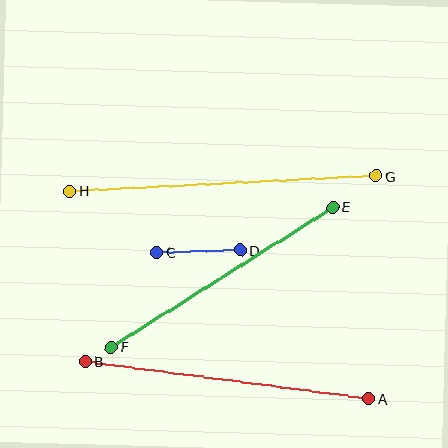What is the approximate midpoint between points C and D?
The midpoint is at approximately (199, 251) pixels.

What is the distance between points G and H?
The distance is approximately 307 pixels.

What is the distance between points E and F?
The distance is approximately 261 pixels.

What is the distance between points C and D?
The distance is approximately 83 pixels.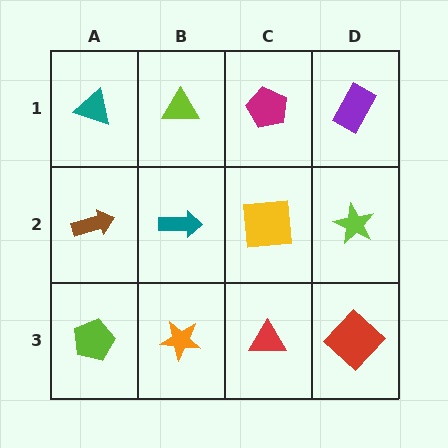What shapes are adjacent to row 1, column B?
A teal arrow (row 2, column B), a teal triangle (row 1, column A), a magenta pentagon (row 1, column C).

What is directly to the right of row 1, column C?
A purple rectangle.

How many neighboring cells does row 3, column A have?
2.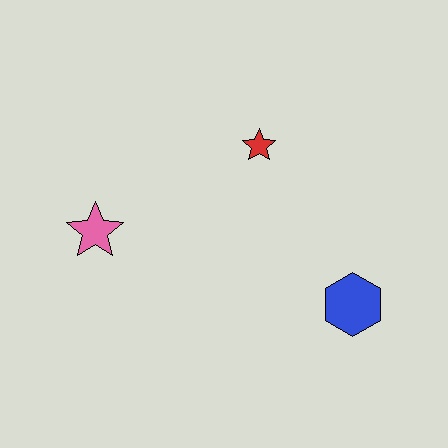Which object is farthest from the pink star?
The blue hexagon is farthest from the pink star.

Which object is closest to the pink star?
The red star is closest to the pink star.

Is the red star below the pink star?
No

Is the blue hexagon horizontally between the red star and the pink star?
No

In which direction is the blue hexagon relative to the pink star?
The blue hexagon is to the right of the pink star.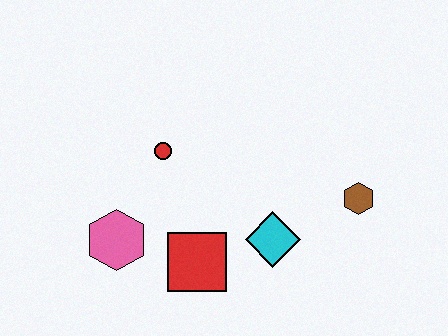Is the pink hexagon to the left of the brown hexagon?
Yes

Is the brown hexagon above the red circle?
No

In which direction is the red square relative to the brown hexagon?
The red square is to the left of the brown hexagon.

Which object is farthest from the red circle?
The brown hexagon is farthest from the red circle.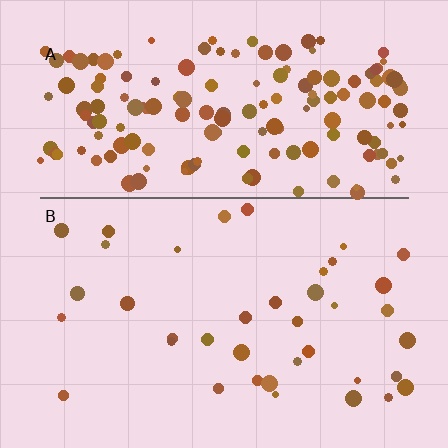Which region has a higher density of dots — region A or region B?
A (the top).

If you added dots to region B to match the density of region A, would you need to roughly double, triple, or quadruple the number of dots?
Approximately quadruple.